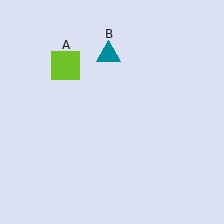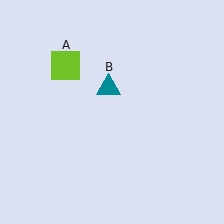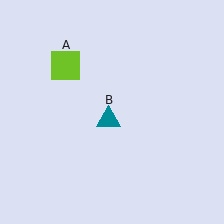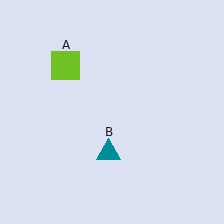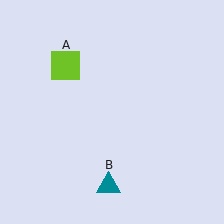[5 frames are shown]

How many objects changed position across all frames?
1 object changed position: teal triangle (object B).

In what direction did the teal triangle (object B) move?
The teal triangle (object B) moved down.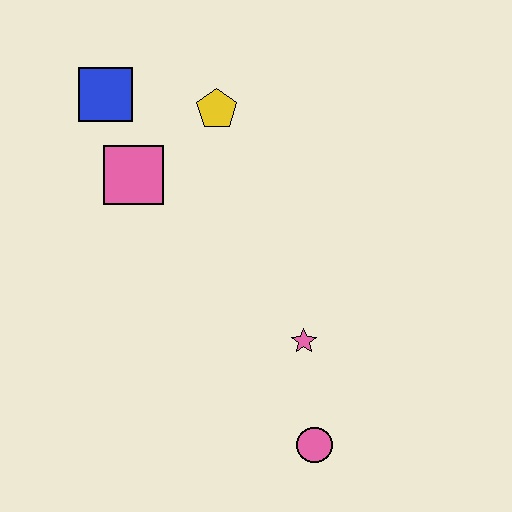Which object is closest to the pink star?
The pink circle is closest to the pink star.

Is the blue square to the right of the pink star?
No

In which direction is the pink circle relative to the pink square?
The pink circle is below the pink square.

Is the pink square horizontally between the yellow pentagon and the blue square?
Yes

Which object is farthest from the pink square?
The pink circle is farthest from the pink square.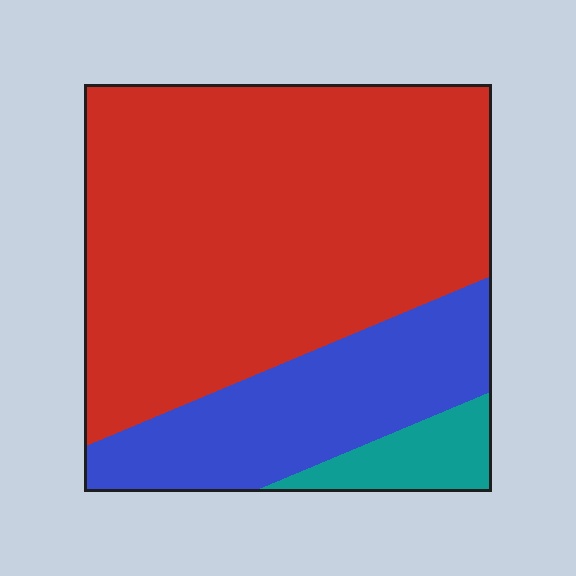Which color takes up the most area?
Red, at roughly 70%.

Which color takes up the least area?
Teal, at roughly 5%.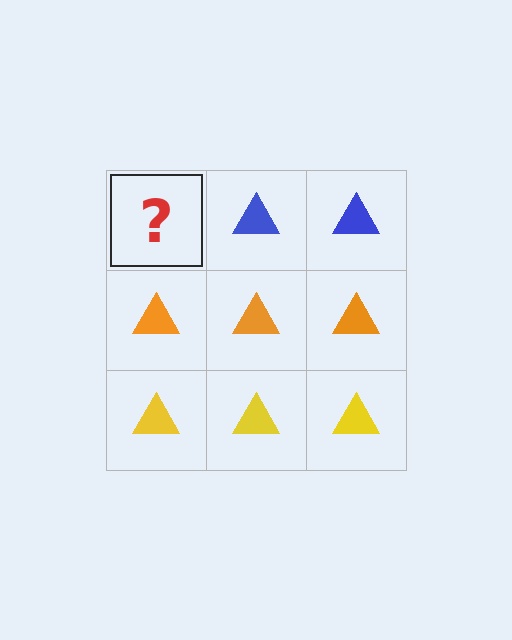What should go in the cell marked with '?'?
The missing cell should contain a blue triangle.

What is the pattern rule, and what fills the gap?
The rule is that each row has a consistent color. The gap should be filled with a blue triangle.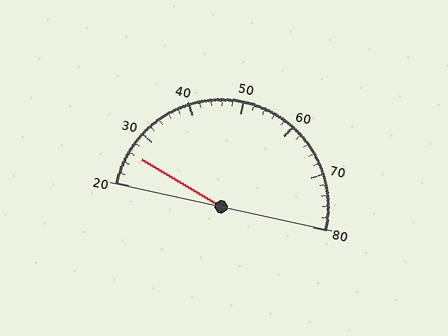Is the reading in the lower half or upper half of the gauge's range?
The reading is in the lower half of the range (20 to 80).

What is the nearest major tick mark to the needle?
The nearest major tick mark is 30.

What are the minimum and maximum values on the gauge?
The gauge ranges from 20 to 80.